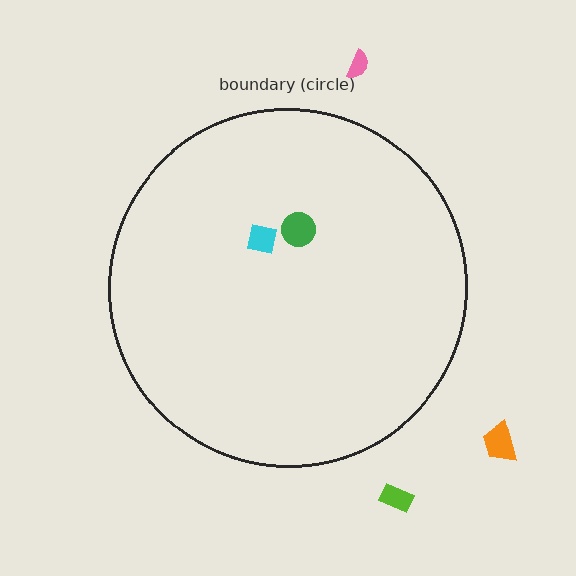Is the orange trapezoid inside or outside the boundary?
Outside.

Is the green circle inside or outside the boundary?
Inside.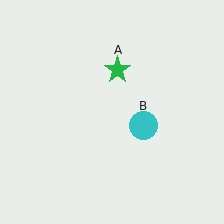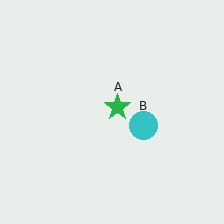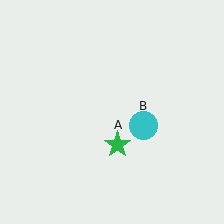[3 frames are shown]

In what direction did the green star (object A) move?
The green star (object A) moved down.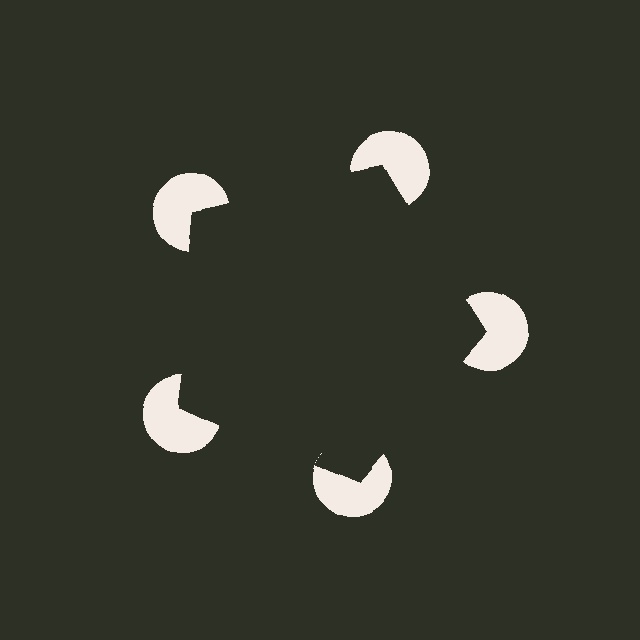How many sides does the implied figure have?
5 sides.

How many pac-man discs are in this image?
There are 5 — one at each vertex of the illusory pentagon.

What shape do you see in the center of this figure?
An illusory pentagon — its edges are inferred from the aligned wedge cuts in the pac-man discs, not physically drawn.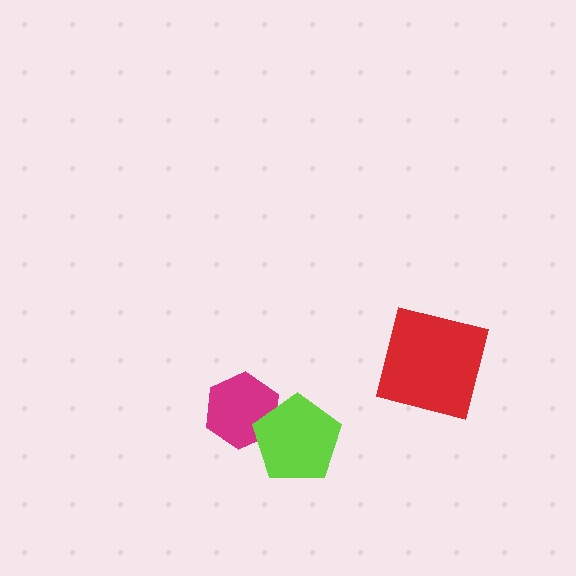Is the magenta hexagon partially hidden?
Yes, it is partially covered by another shape.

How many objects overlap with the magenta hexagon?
1 object overlaps with the magenta hexagon.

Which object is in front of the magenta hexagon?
The lime pentagon is in front of the magenta hexagon.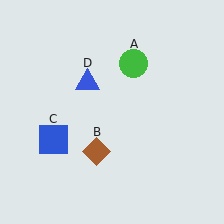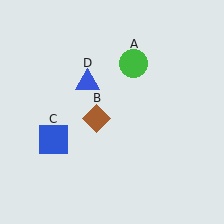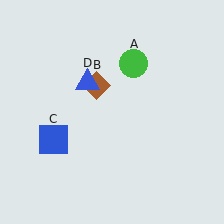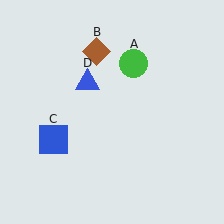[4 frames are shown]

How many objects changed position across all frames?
1 object changed position: brown diamond (object B).